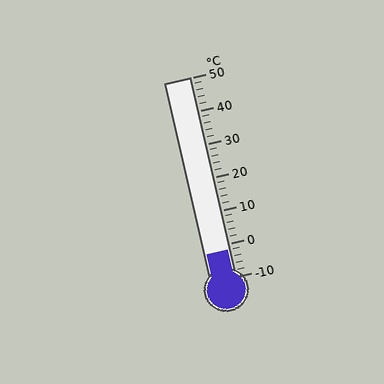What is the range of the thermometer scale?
The thermometer scale ranges from -10°C to 50°C.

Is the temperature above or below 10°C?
The temperature is below 10°C.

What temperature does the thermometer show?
The thermometer shows approximately -2°C.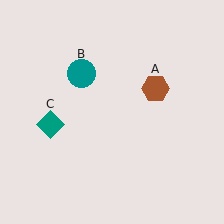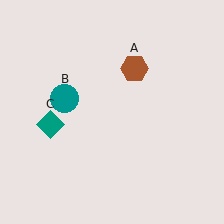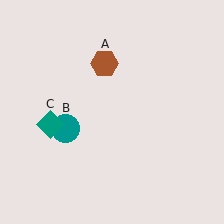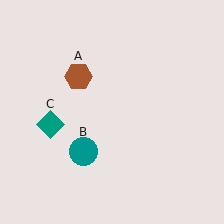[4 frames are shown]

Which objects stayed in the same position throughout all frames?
Teal diamond (object C) remained stationary.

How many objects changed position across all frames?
2 objects changed position: brown hexagon (object A), teal circle (object B).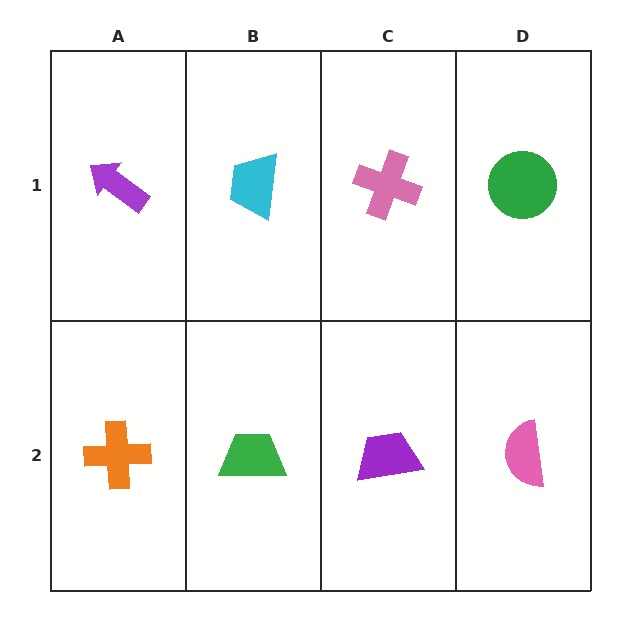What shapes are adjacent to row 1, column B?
A green trapezoid (row 2, column B), a purple arrow (row 1, column A), a pink cross (row 1, column C).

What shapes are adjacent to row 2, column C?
A pink cross (row 1, column C), a green trapezoid (row 2, column B), a pink semicircle (row 2, column D).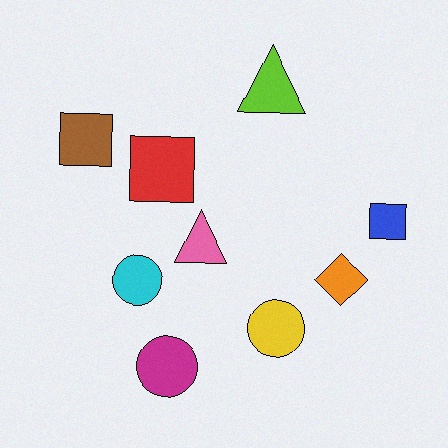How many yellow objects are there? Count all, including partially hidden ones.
There is 1 yellow object.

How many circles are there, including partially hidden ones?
There are 3 circles.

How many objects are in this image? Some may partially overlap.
There are 9 objects.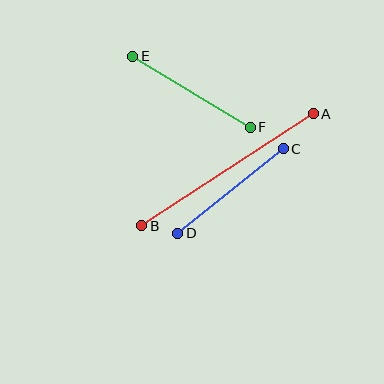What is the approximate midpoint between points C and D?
The midpoint is at approximately (230, 191) pixels.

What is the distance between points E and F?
The distance is approximately 137 pixels.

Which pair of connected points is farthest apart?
Points A and B are farthest apart.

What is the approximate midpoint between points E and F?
The midpoint is at approximately (191, 92) pixels.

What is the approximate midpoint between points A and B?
The midpoint is at approximately (227, 170) pixels.